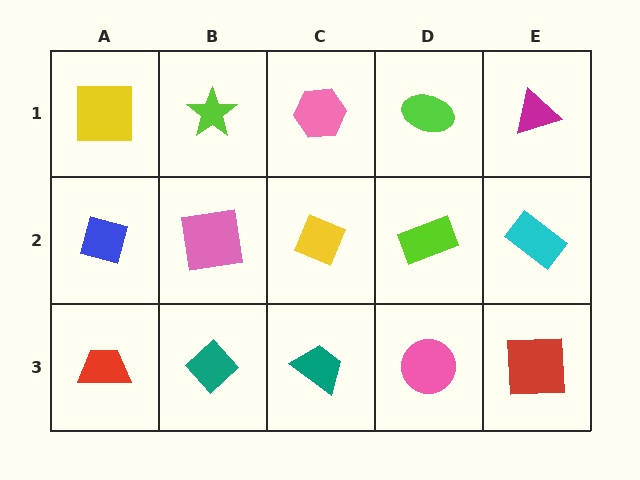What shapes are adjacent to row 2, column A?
A yellow square (row 1, column A), a red trapezoid (row 3, column A), a pink square (row 2, column B).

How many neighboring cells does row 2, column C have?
4.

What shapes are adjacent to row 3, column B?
A pink square (row 2, column B), a red trapezoid (row 3, column A), a teal trapezoid (row 3, column C).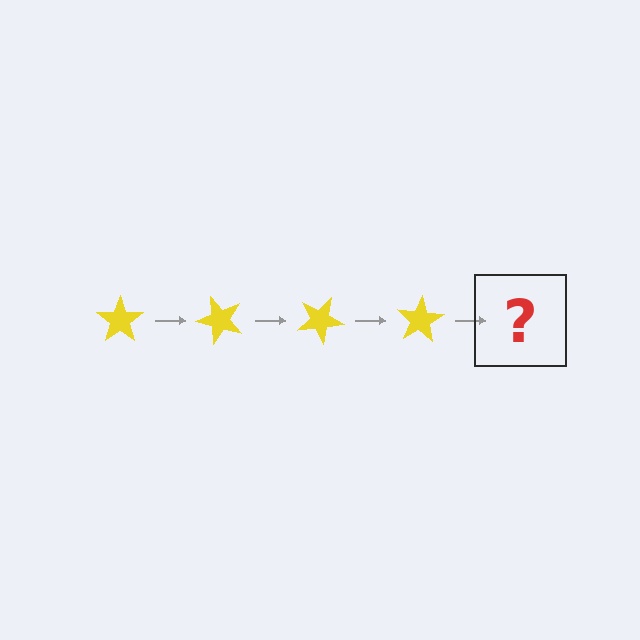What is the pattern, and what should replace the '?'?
The pattern is that the star rotates 50 degrees each step. The '?' should be a yellow star rotated 200 degrees.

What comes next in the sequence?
The next element should be a yellow star rotated 200 degrees.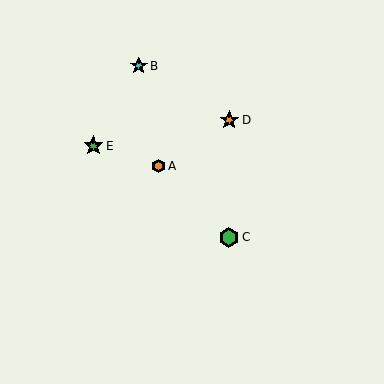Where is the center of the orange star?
The center of the orange star is at (229, 120).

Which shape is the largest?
The green hexagon (labeled C) is the largest.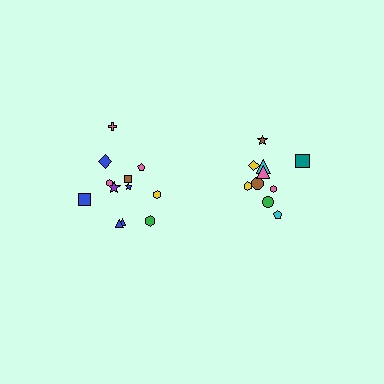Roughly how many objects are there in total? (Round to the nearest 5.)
Roughly 20 objects in total.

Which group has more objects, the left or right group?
The left group.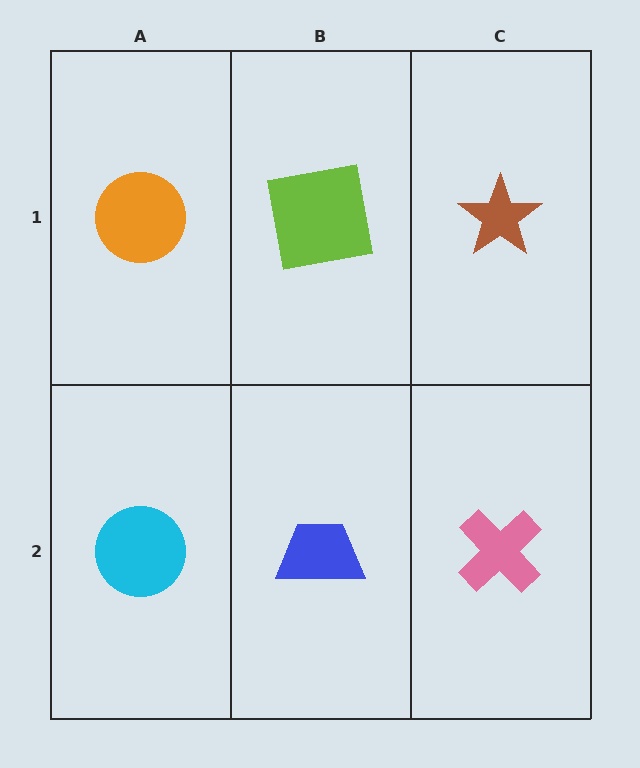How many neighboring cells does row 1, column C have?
2.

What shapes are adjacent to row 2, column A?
An orange circle (row 1, column A), a blue trapezoid (row 2, column B).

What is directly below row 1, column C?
A pink cross.